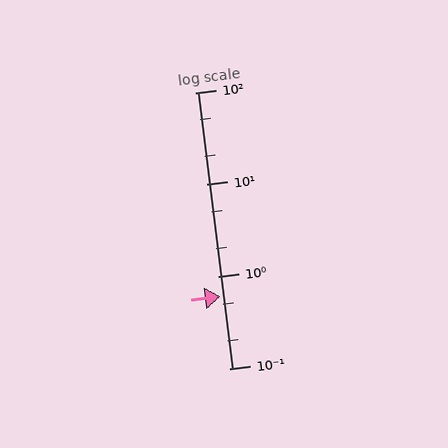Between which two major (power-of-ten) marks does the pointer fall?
The pointer is between 0.1 and 1.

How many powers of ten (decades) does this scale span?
The scale spans 3 decades, from 0.1 to 100.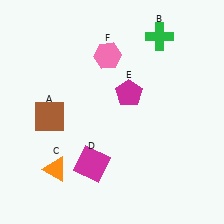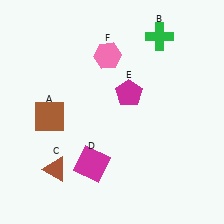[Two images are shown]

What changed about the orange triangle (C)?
In Image 1, C is orange. In Image 2, it changed to brown.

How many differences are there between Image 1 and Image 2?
There is 1 difference between the two images.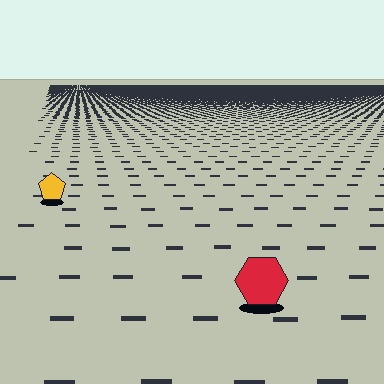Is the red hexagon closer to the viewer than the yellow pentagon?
Yes. The red hexagon is closer — you can tell from the texture gradient: the ground texture is coarser near it.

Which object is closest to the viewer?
The red hexagon is closest. The texture marks near it are larger and more spread out.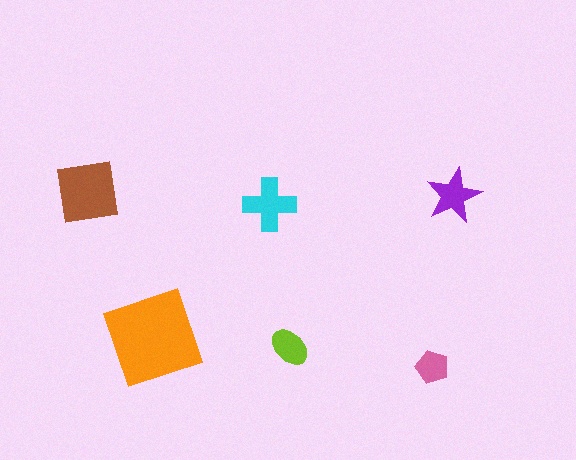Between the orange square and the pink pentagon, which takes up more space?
The orange square.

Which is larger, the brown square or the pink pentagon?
The brown square.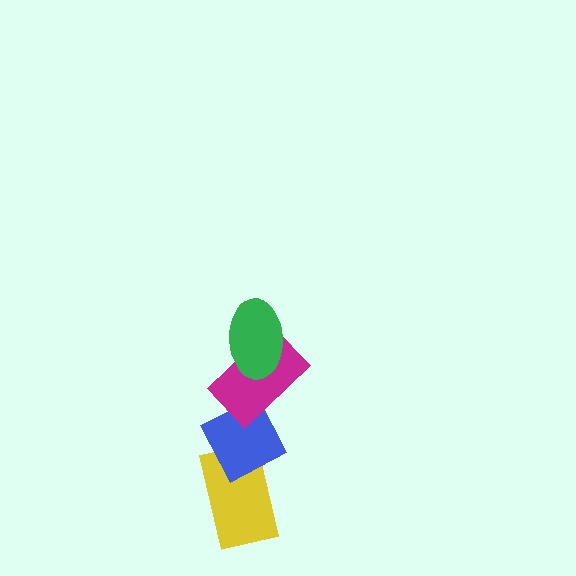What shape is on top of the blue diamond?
The magenta rectangle is on top of the blue diamond.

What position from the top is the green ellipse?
The green ellipse is 1st from the top.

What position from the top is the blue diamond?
The blue diamond is 3rd from the top.